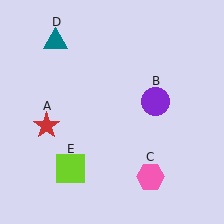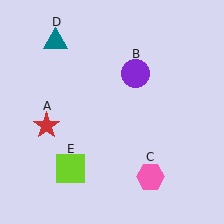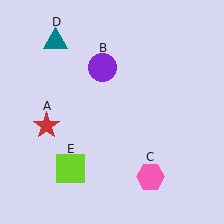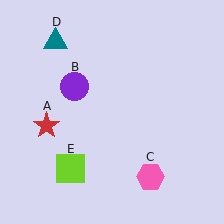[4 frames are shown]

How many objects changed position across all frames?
1 object changed position: purple circle (object B).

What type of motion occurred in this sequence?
The purple circle (object B) rotated counterclockwise around the center of the scene.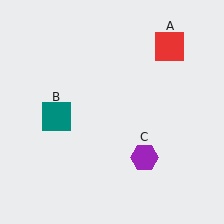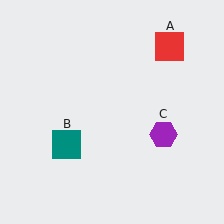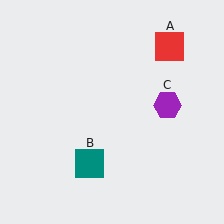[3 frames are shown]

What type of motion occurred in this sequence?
The teal square (object B), purple hexagon (object C) rotated counterclockwise around the center of the scene.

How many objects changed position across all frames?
2 objects changed position: teal square (object B), purple hexagon (object C).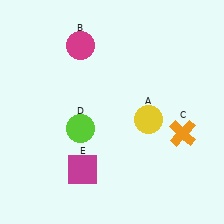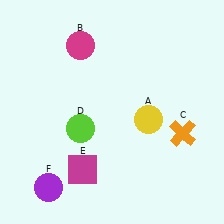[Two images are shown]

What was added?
A purple circle (F) was added in Image 2.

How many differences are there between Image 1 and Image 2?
There is 1 difference between the two images.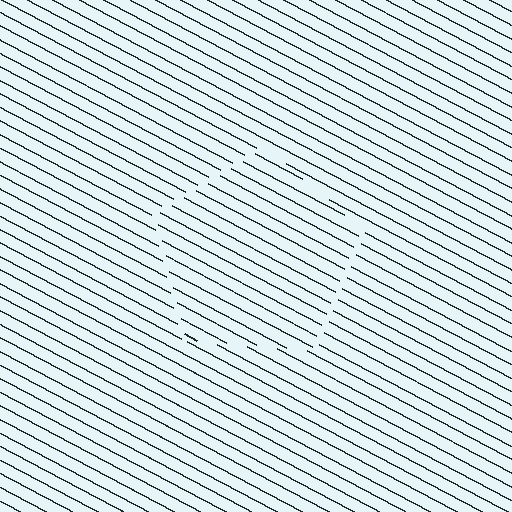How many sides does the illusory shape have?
5 sides — the line-ends trace a pentagon.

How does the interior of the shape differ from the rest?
The interior of the shape contains the same grating, shifted by half a period — the contour is defined by the phase discontinuity where line-ends from the inner and outer gratings abut.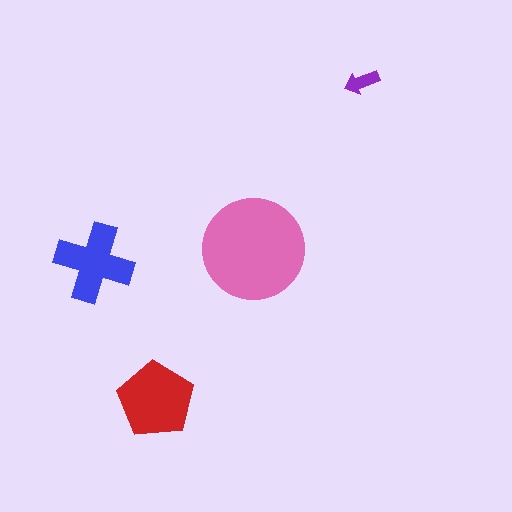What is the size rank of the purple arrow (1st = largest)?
4th.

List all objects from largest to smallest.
The pink circle, the red pentagon, the blue cross, the purple arrow.